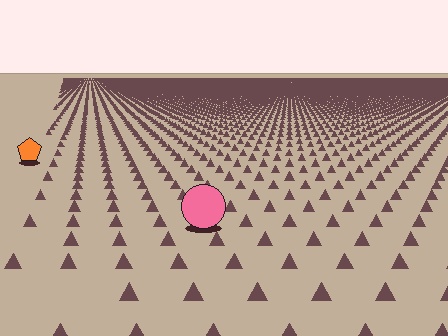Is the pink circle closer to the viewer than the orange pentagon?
Yes. The pink circle is closer — you can tell from the texture gradient: the ground texture is coarser near it.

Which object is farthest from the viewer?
The orange pentagon is farthest from the viewer. It appears smaller and the ground texture around it is denser.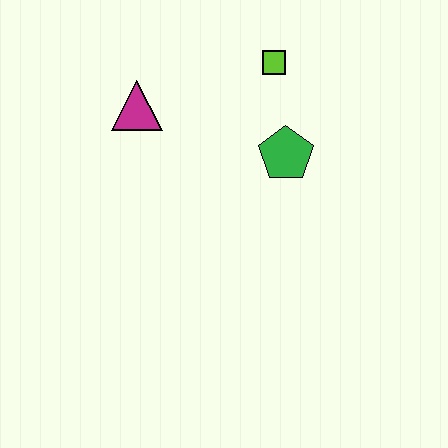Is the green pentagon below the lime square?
Yes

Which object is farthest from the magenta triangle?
The green pentagon is farthest from the magenta triangle.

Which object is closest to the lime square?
The green pentagon is closest to the lime square.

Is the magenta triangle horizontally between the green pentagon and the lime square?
No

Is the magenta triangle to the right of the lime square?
No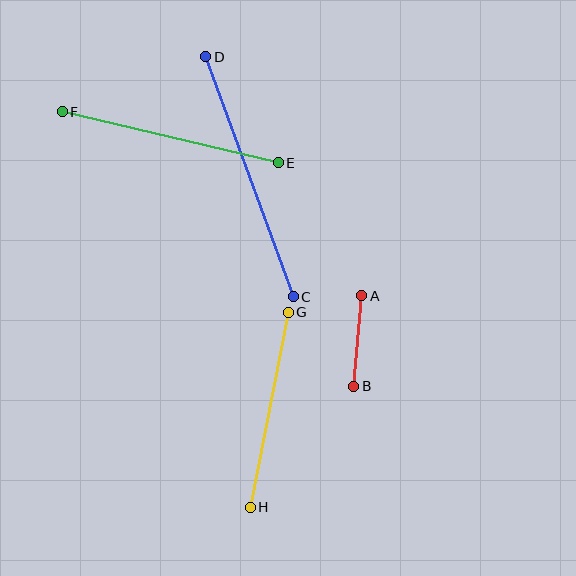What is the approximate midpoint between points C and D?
The midpoint is at approximately (250, 177) pixels.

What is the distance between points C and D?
The distance is approximately 255 pixels.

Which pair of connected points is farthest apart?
Points C and D are farthest apart.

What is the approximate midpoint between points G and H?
The midpoint is at approximately (269, 410) pixels.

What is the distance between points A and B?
The distance is approximately 91 pixels.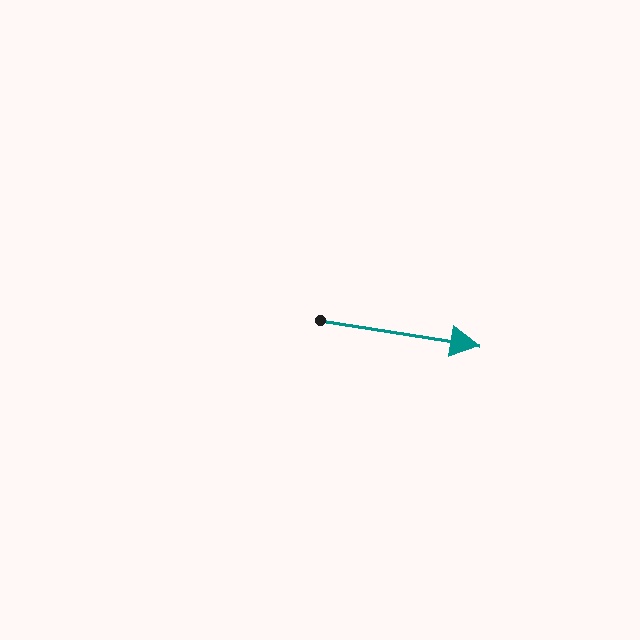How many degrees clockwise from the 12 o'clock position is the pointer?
Approximately 99 degrees.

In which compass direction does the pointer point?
East.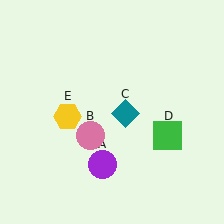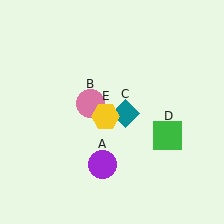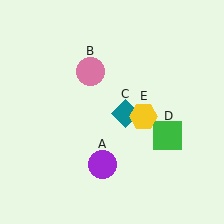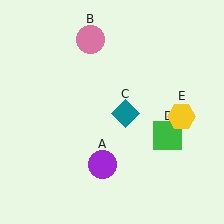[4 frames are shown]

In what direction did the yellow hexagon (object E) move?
The yellow hexagon (object E) moved right.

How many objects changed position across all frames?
2 objects changed position: pink circle (object B), yellow hexagon (object E).